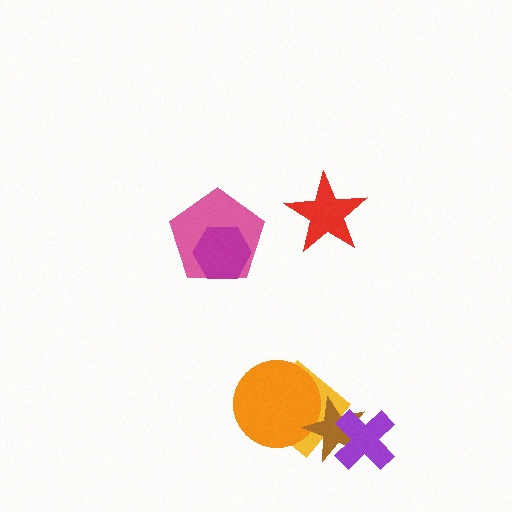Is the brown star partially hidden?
Yes, it is partially covered by another shape.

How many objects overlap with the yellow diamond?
3 objects overlap with the yellow diamond.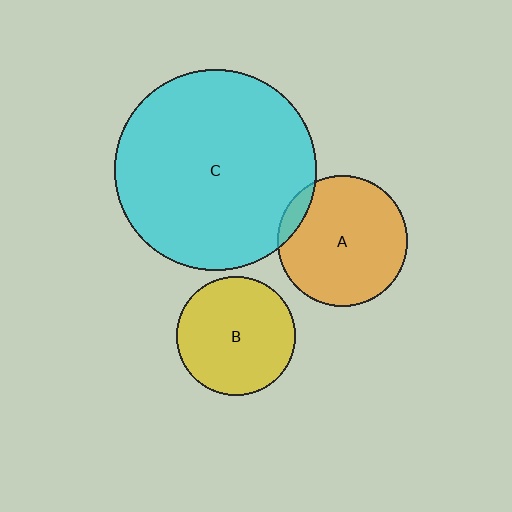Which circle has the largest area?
Circle C (cyan).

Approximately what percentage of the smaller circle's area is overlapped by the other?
Approximately 10%.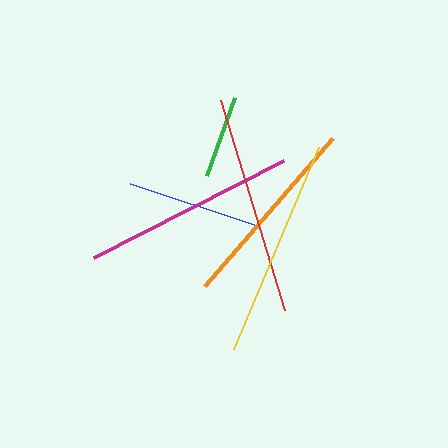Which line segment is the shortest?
The green line is the shortest at approximately 83 pixels.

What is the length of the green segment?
The green segment is approximately 83 pixels long.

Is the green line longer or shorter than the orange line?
The orange line is longer than the green line.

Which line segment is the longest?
The red line is the longest at approximately 219 pixels.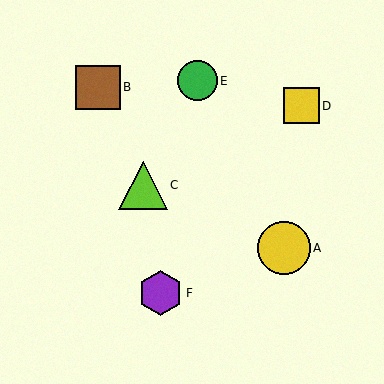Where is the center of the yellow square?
The center of the yellow square is at (301, 106).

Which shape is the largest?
The yellow circle (labeled A) is the largest.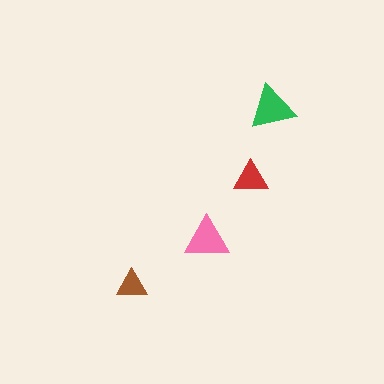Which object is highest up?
The green triangle is topmost.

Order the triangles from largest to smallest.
the green one, the pink one, the red one, the brown one.